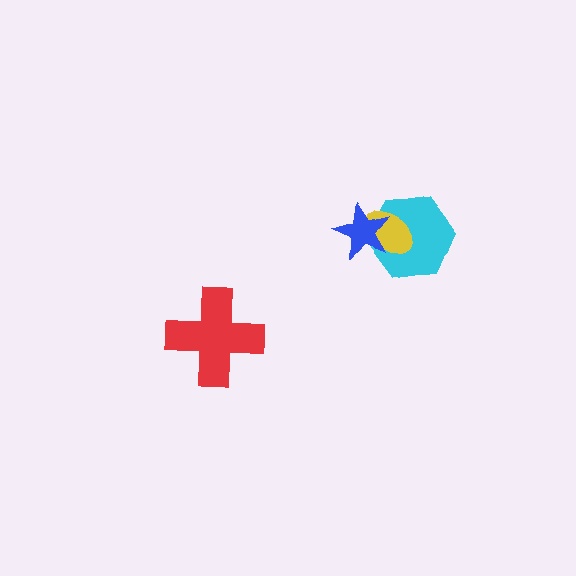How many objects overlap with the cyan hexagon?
2 objects overlap with the cyan hexagon.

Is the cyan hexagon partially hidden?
Yes, it is partially covered by another shape.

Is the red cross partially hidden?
No, no other shape covers it.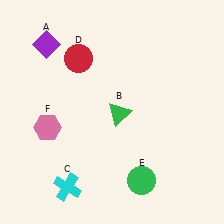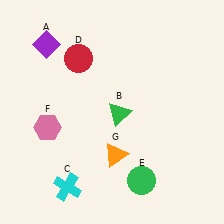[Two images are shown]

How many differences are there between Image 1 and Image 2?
There is 1 difference between the two images.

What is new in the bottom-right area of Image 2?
An orange triangle (G) was added in the bottom-right area of Image 2.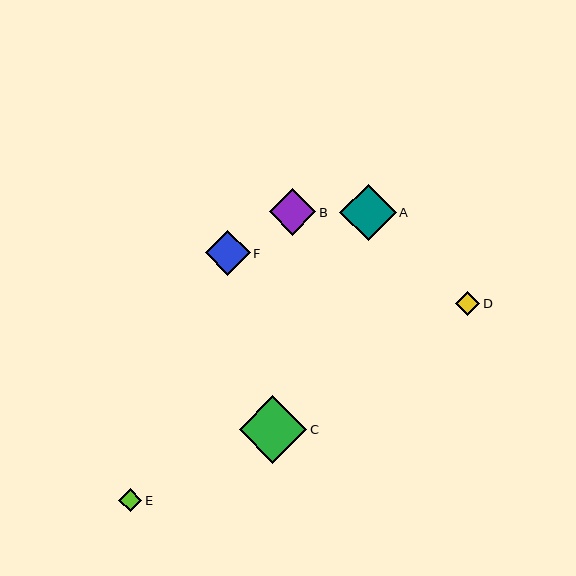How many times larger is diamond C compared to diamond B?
Diamond C is approximately 1.5 times the size of diamond B.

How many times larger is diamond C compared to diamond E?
Diamond C is approximately 2.9 times the size of diamond E.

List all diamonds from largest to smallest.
From largest to smallest: C, A, B, F, D, E.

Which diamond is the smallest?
Diamond E is the smallest with a size of approximately 23 pixels.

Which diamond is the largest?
Diamond C is the largest with a size of approximately 68 pixels.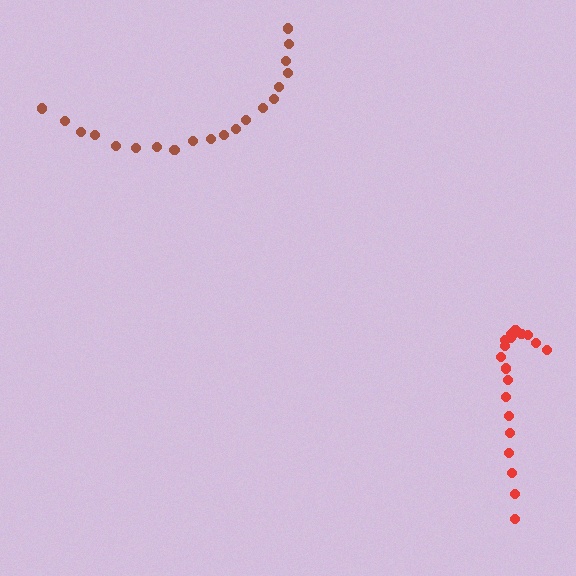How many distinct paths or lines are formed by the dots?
There are 2 distinct paths.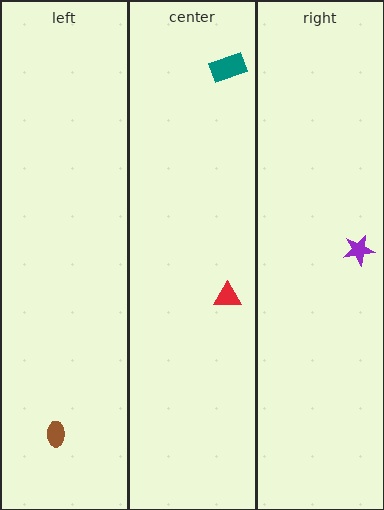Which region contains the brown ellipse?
The left region.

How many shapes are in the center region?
2.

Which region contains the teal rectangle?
The center region.